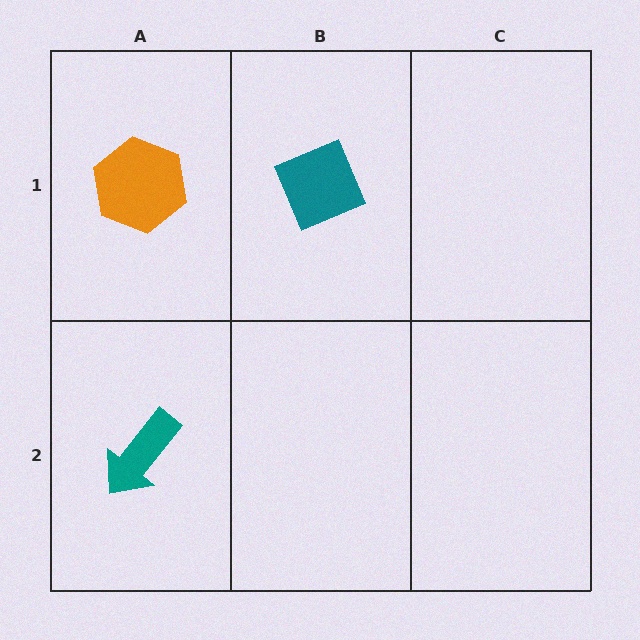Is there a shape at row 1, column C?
No, that cell is empty.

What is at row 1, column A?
An orange hexagon.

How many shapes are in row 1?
2 shapes.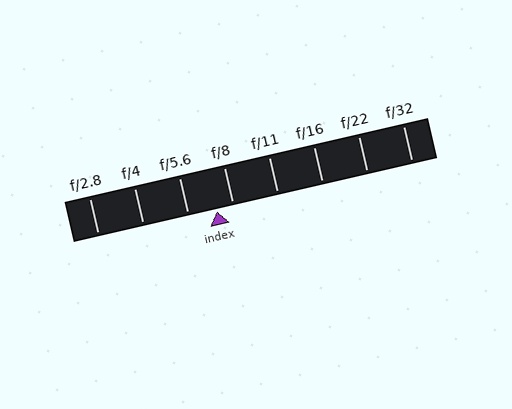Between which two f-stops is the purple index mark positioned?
The index mark is between f/5.6 and f/8.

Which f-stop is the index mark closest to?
The index mark is closest to f/8.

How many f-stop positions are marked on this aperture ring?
There are 8 f-stop positions marked.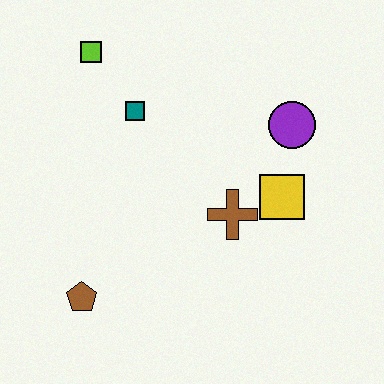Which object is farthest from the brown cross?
The lime square is farthest from the brown cross.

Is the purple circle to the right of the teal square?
Yes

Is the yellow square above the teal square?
No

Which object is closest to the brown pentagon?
The brown cross is closest to the brown pentagon.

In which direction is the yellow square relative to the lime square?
The yellow square is to the right of the lime square.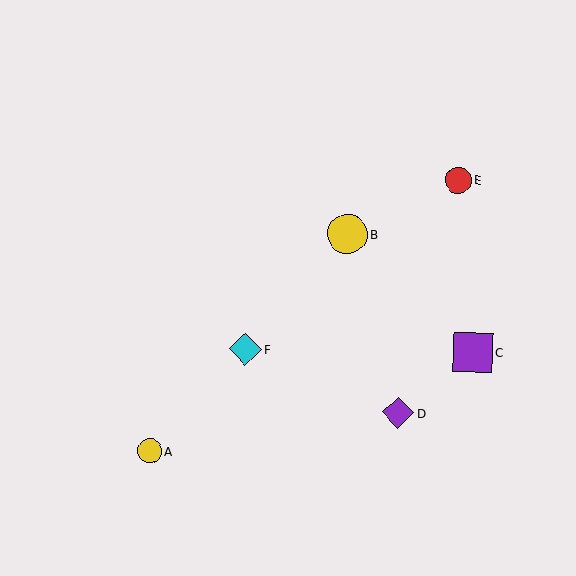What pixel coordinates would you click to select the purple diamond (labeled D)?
Click at (398, 413) to select the purple diamond D.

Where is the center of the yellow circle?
The center of the yellow circle is at (150, 451).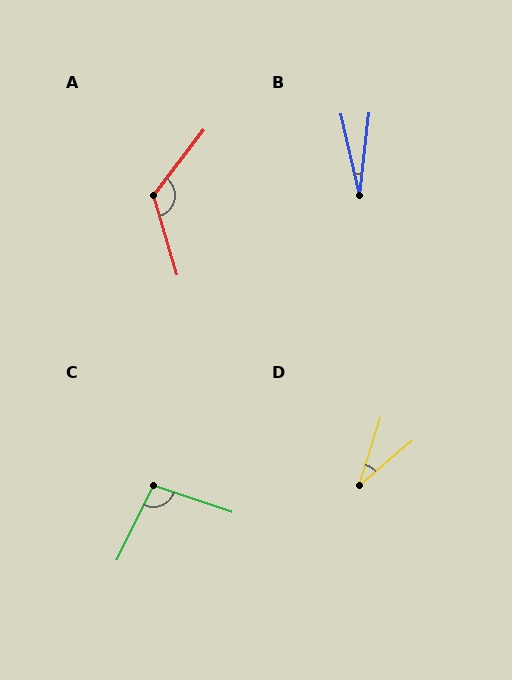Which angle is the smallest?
B, at approximately 19 degrees.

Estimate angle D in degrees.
Approximately 32 degrees.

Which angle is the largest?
A, at approximately 126 degrees.